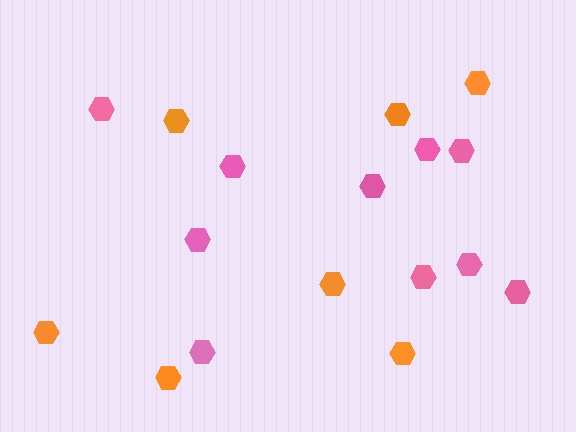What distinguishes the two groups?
There are 2 groups: one group of orange hexagons (7) and one group of pink hexagons (10).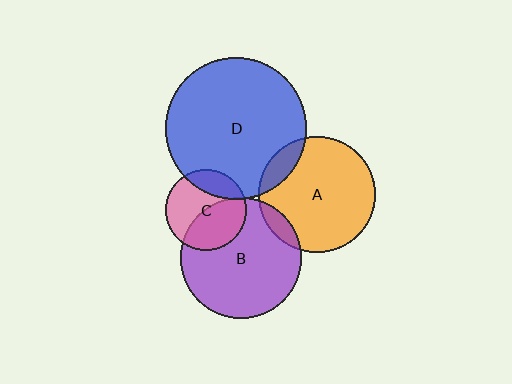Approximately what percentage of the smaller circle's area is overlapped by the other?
Approximately 45%.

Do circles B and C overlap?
Yes.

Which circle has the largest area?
Circle D (blue).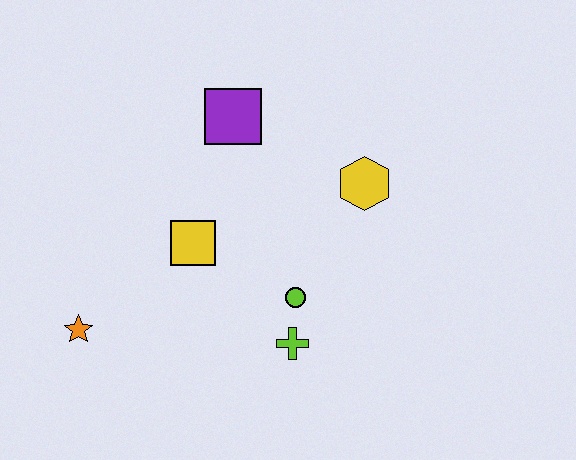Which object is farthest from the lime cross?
The purple square is farthest from the lime cross.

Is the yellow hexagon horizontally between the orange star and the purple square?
No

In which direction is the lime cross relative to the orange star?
The lime cross is to the right of the orange star.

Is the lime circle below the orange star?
No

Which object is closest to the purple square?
The yellow square is closest to the purple square.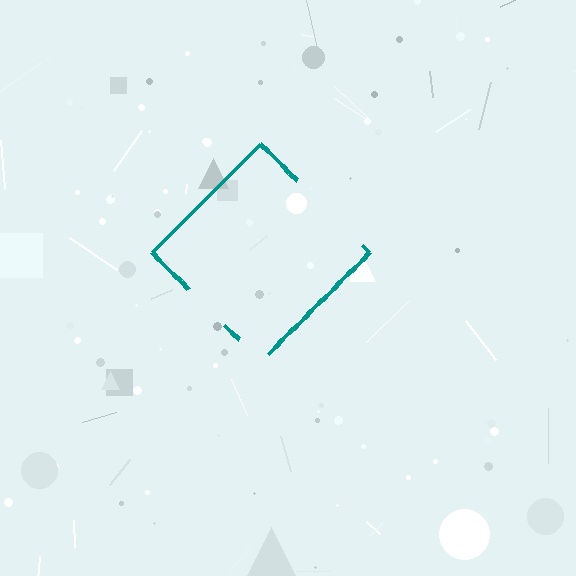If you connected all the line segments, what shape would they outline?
They would outline a diamond.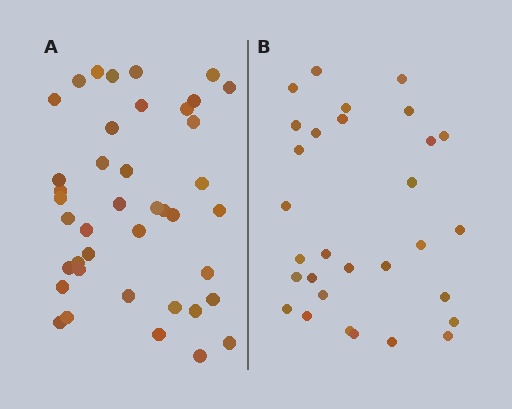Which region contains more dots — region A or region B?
Region A (the left region) has more dots.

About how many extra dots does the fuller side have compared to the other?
Region A has roughly 12 or so more dots than region B.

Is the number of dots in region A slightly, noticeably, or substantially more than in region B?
Region A has noticeably more, but not dramatically so. The ratio is roughly 1.4 to 1.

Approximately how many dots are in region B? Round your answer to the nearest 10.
About 30 dots.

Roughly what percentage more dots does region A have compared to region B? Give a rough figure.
About 35% more.